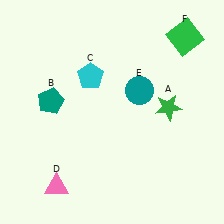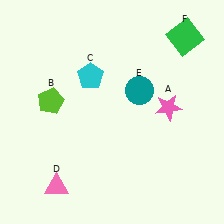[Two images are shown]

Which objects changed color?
A changed from green to pink. B changed from teal to lime.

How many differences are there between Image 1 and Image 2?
There are 2 differences between the two images.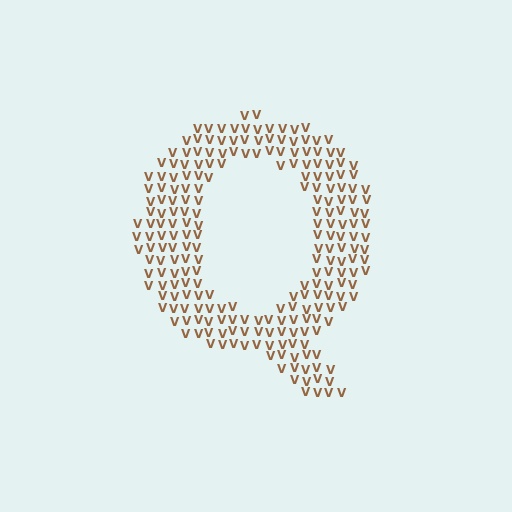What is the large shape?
The large shape is the letter Q.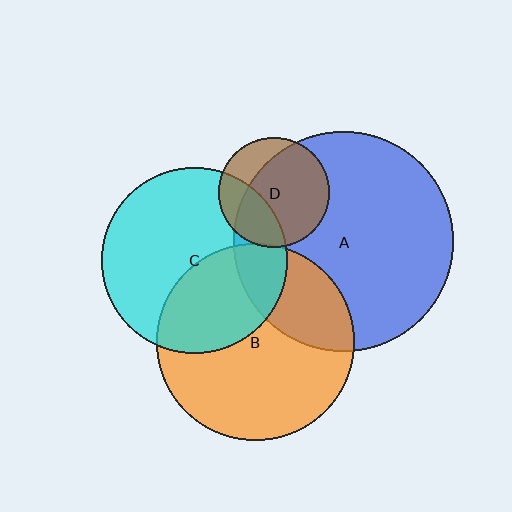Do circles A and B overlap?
Yes.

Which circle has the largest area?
Circle A (blue).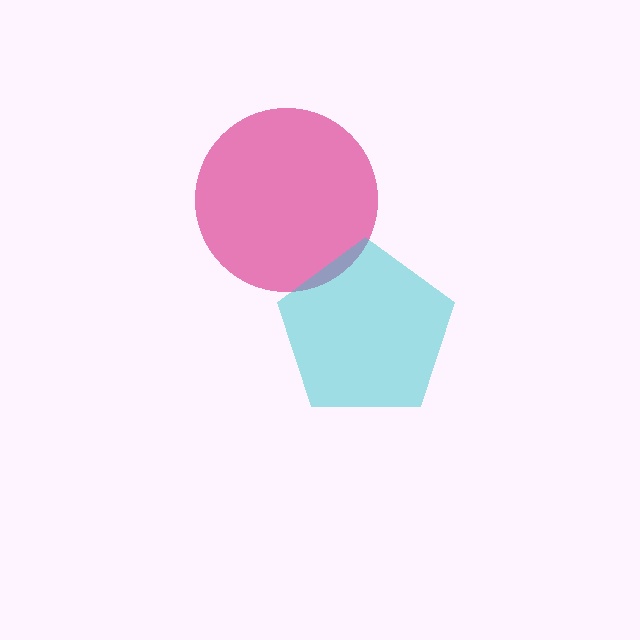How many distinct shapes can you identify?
There are 2 distinct shapes: a magenta circle, a cyan pentagon.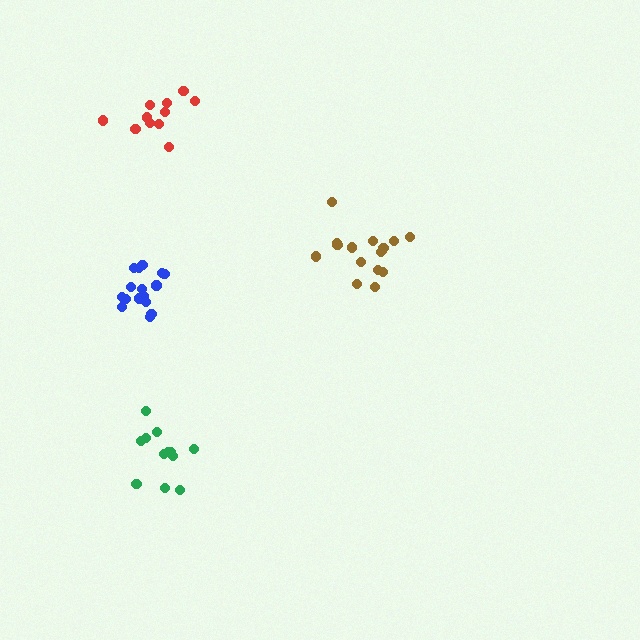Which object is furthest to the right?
The brown cluster is rightmost.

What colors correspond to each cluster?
The clusters are colored: blue, red, brown, green.